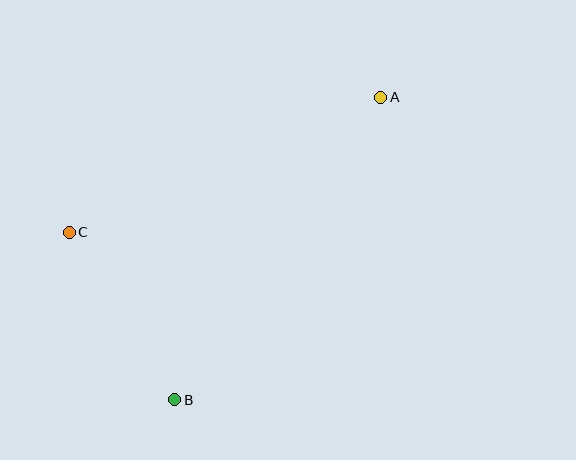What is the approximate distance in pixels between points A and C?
The distance between A and C is approximately 340 pixels.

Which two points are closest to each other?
Points B and C are closest to each other.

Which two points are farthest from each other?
Points A and B are farthest from each other.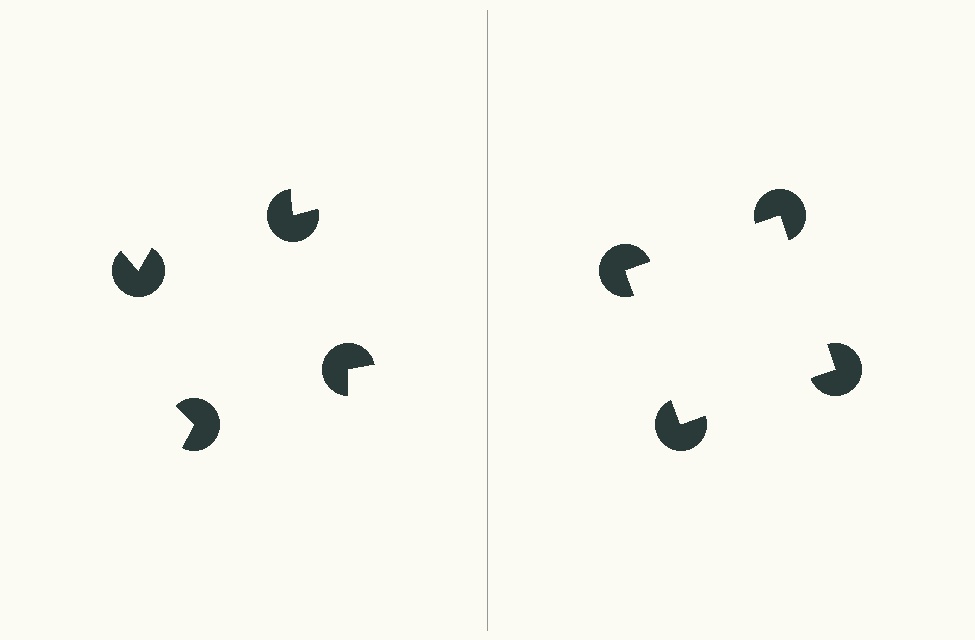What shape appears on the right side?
An illusory square.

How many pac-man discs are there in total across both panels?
8 — 4 on each side.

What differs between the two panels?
The pac-man discs are positioned identically on both sides; only the wedge orientations differ. On the right they align to a square; on the left they are misaligned.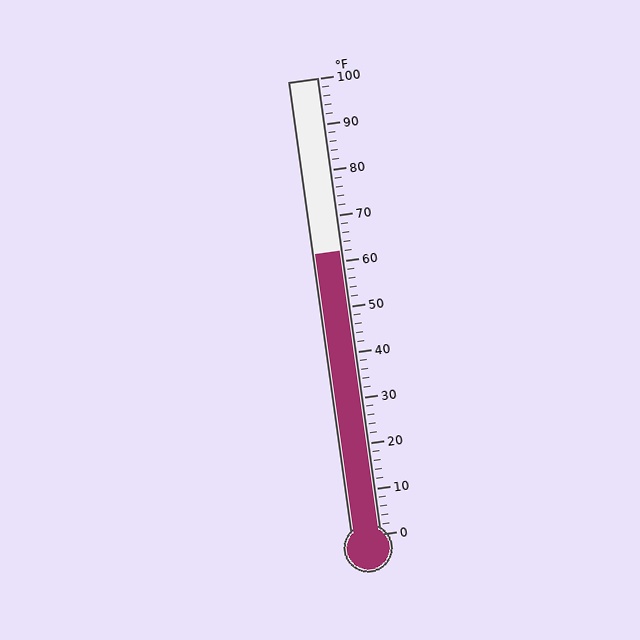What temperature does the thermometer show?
The thermometer shows approximately 62°F.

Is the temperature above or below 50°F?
The temperature is above 50°F.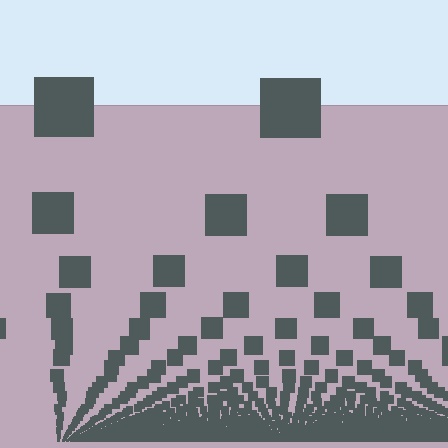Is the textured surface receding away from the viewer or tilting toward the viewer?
The surface appears to tilt toward the viewer. Texture elements get larger and sparser toward the top.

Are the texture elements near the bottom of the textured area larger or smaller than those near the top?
Smaller. The gradient is inverted — elements near the bottom are smaller and denser.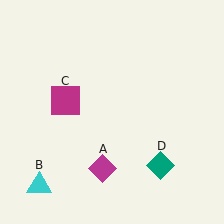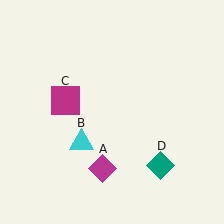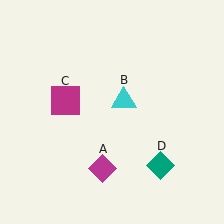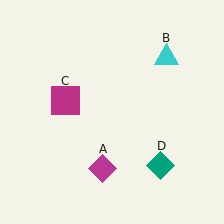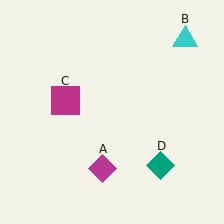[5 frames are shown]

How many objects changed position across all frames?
1 object changed position: cyan triangle (object B).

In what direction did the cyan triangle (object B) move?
The cyan triangle (object B) moved up and to the right.